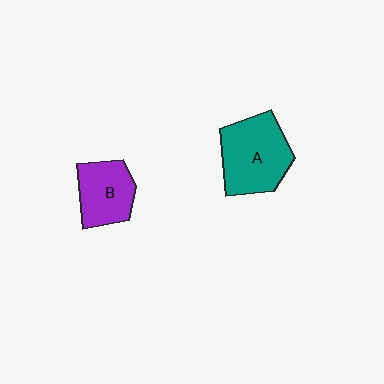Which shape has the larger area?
Shape A (teal).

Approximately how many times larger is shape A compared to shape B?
Approximately 1.4 times.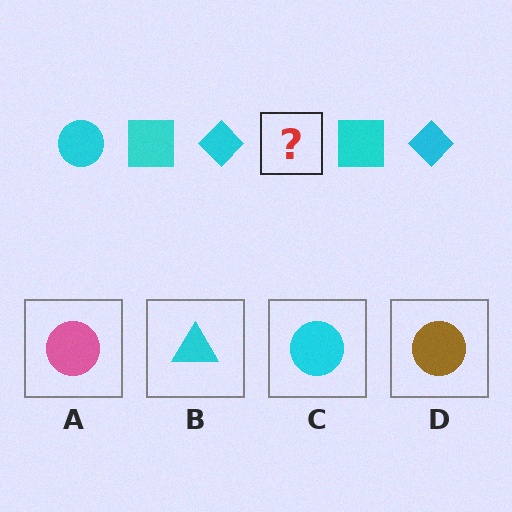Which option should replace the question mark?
Option C.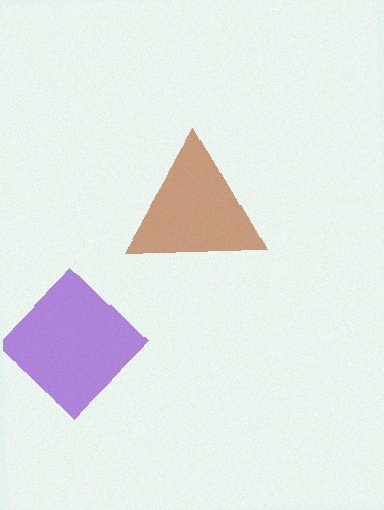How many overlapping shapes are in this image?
There are 2 overlapping shapes in the image.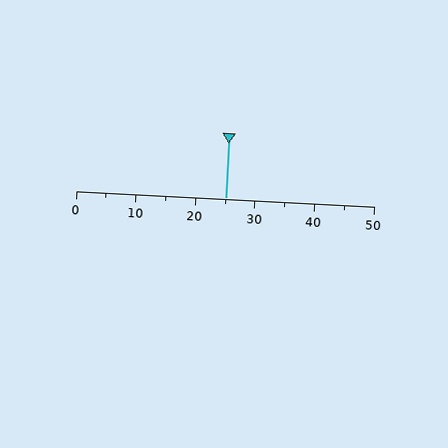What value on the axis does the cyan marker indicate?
The marker indicates approximately 25.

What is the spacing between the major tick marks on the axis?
The major ticks are spaced 10 apart.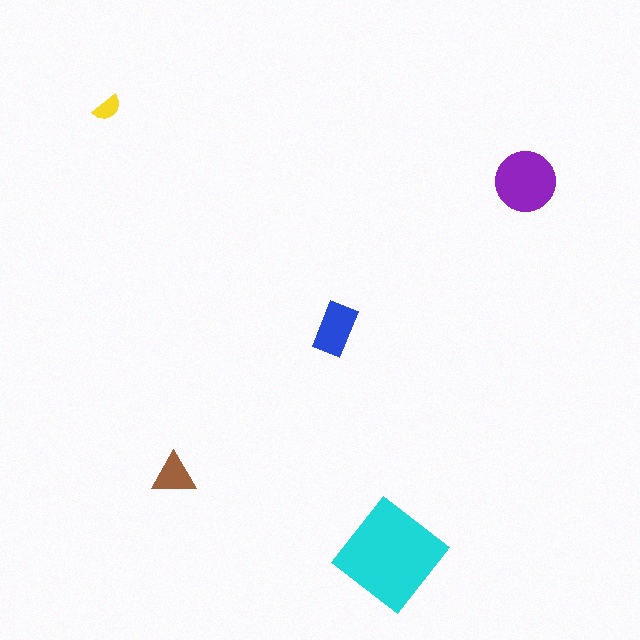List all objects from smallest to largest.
The yellow semicircle, the brown triangle, the blue rectangle, the purple circle, the cyan diamond.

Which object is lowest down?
The cyan diamond is bottommost.